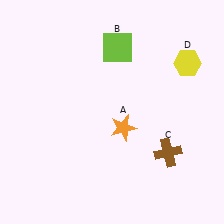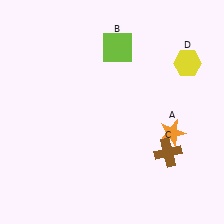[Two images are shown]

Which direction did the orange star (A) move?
The orange star (A) moved right.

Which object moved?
The orange star (A) moved right.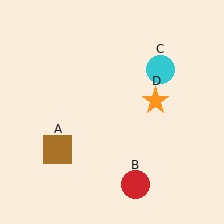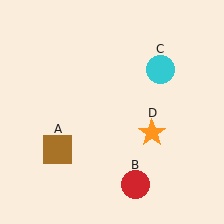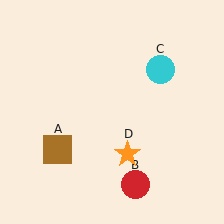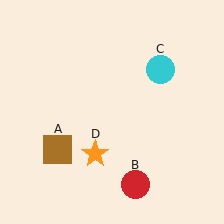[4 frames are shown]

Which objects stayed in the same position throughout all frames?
Brown square (object A) and red circle (object B) and cyan circle (object C) remained stationary.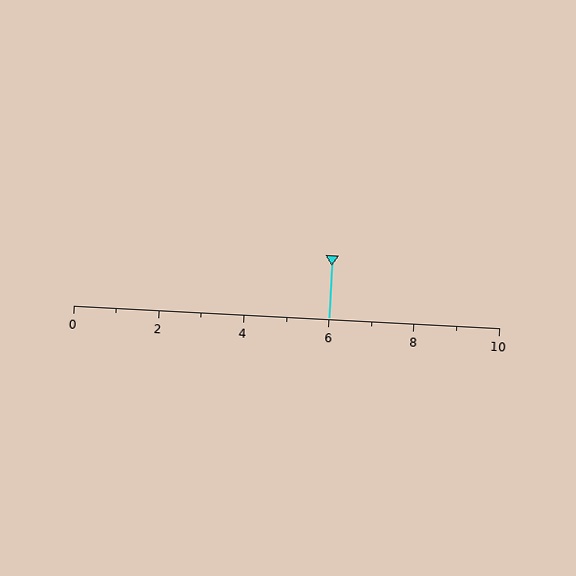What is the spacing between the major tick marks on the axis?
The major ticks are spaced 2 apart.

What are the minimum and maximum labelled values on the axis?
The axis runs from 0 to 10.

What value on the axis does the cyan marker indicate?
The marker indicates approximately 6.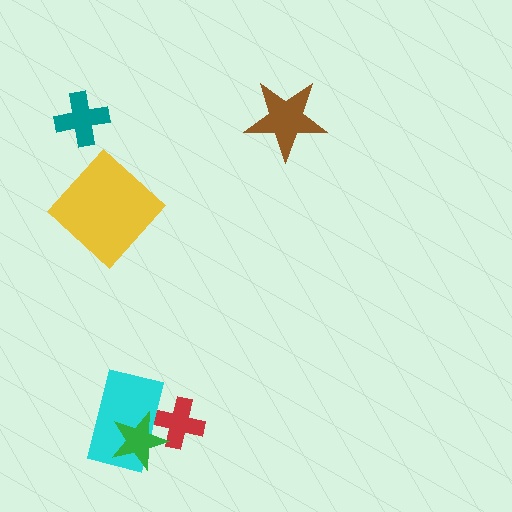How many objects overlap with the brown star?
0 objects overlap with the brown star.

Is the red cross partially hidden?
Yes, it is partially covered by another shape.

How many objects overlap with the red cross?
2 objects overlap with the red cross.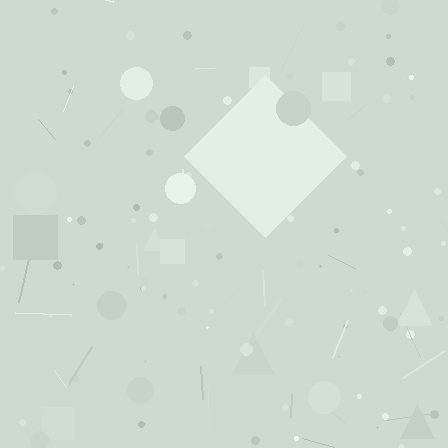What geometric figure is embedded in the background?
A diamond is embedded in the background.